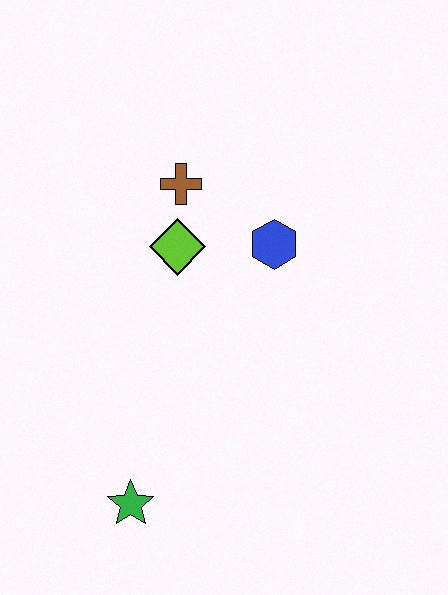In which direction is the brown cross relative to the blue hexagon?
The brown cross is to the left of the blue hexagon.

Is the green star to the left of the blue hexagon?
Yes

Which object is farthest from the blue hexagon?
The green star is farthest from the blue hexagon.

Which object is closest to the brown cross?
The lime diamond is closest to the brown cross.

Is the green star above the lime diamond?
No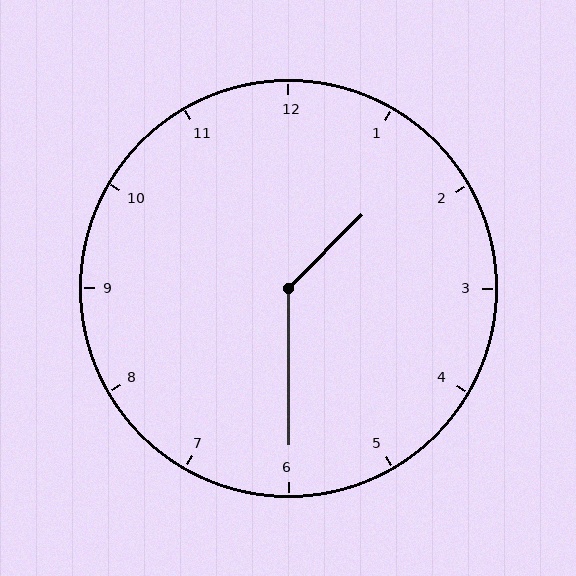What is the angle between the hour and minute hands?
Approximately 135 degrees.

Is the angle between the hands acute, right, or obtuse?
It is obtuse.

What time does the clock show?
1:30.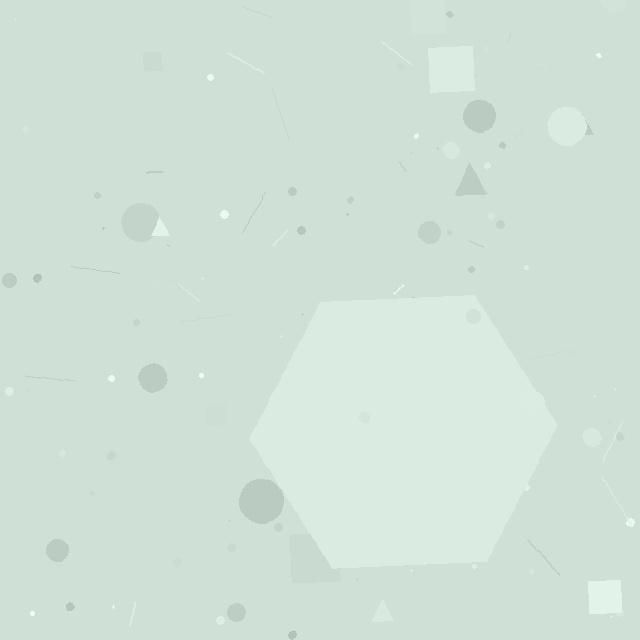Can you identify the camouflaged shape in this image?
The camouflaged shape is a hexagon.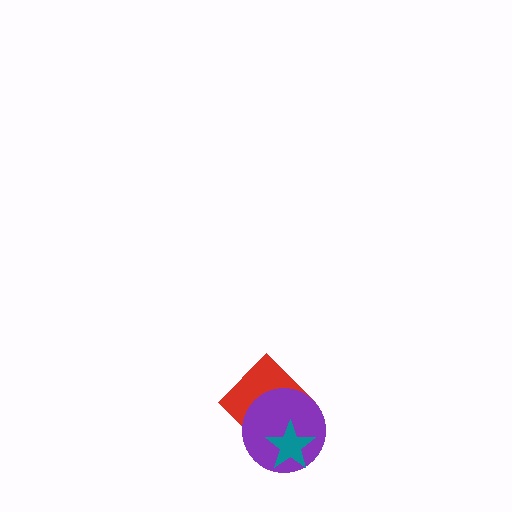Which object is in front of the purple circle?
The teal star is in front of the purple circle.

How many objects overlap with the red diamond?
2 objects overlap with the red diamond.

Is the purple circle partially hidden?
Yes, it is partially covered by another shape.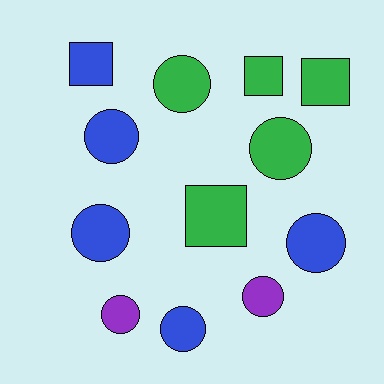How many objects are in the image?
There are 12 objects.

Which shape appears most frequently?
Circle, with 8 objects.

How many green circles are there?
There are 2 green circles.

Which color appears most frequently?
Green, with 5 objects.